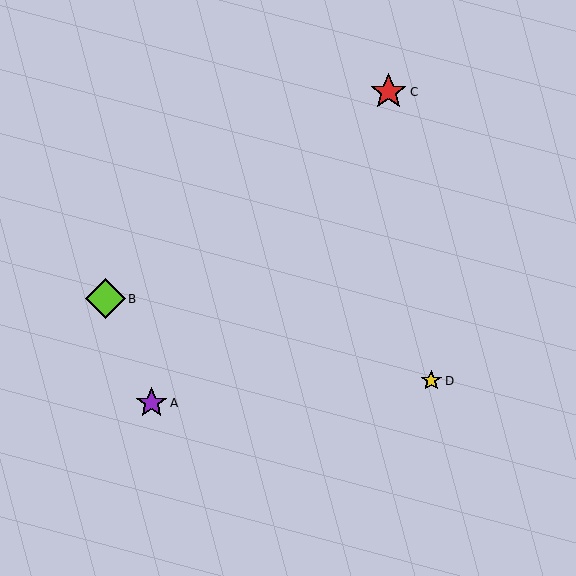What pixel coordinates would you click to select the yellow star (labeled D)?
Click at (431, 381) to select the yellow star D.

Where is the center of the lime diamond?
The center of the lime diamond is at (106, 299).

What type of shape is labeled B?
Shape B is a lime diamond.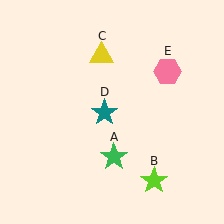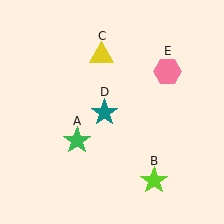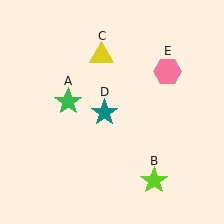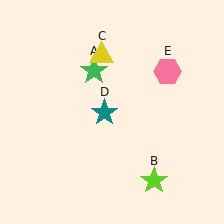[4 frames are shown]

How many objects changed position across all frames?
1 object changed position: green star (object A).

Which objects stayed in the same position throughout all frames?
Lime star (object B) and yellow triangle (object C) and teal star (object D) and pink hexagon (object E) remained stationary.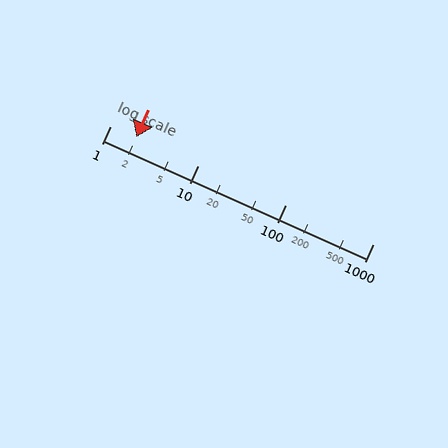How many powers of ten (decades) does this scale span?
The scale spans 3 decades, from 1 to 1000.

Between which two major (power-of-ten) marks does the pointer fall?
The pointer is between 1 and 10.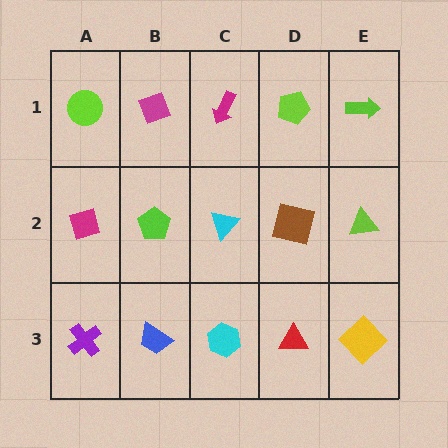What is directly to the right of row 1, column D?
A lime arrow.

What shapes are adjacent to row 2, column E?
A lime arrow (row 1, column E), a yellow diamond (row 3, column E), a brown square (row 2, column D).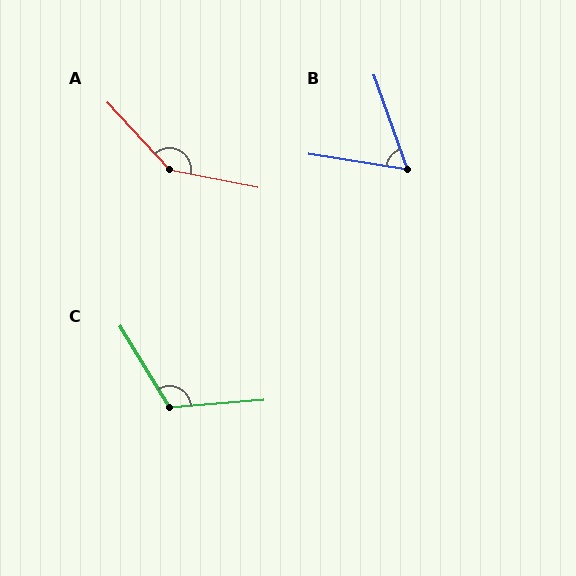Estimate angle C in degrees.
Approximately 116 degrees.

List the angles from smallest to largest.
B (62°), C (116°), A (144°).